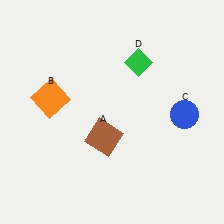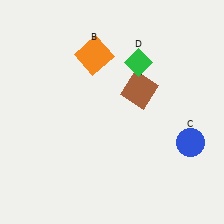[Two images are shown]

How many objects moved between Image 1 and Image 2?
3 objects moved between the two images.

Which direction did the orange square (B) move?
The orange square (B) moved right.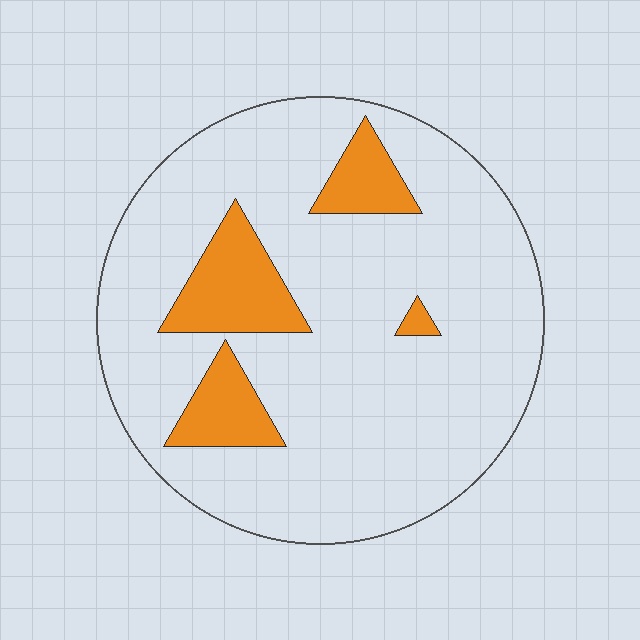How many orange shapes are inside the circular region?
4.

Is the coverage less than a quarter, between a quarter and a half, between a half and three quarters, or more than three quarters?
Less than a quarter.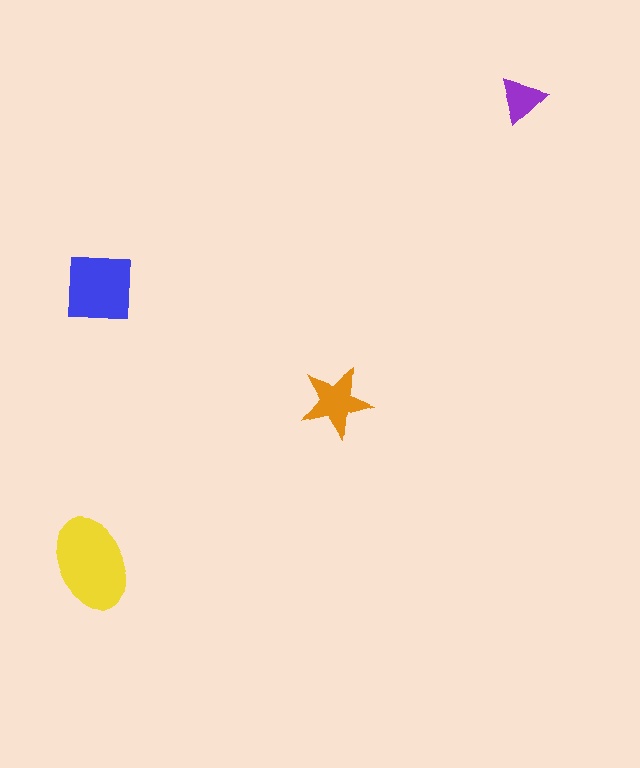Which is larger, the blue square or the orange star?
The blue square.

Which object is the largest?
The yellow ellipse.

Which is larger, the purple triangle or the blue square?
The blue square.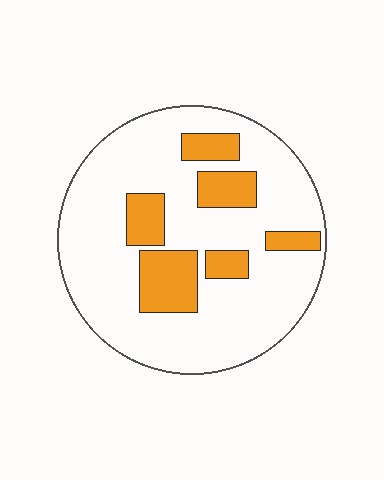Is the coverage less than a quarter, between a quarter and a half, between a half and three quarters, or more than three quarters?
Less than a quarter.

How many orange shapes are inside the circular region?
6.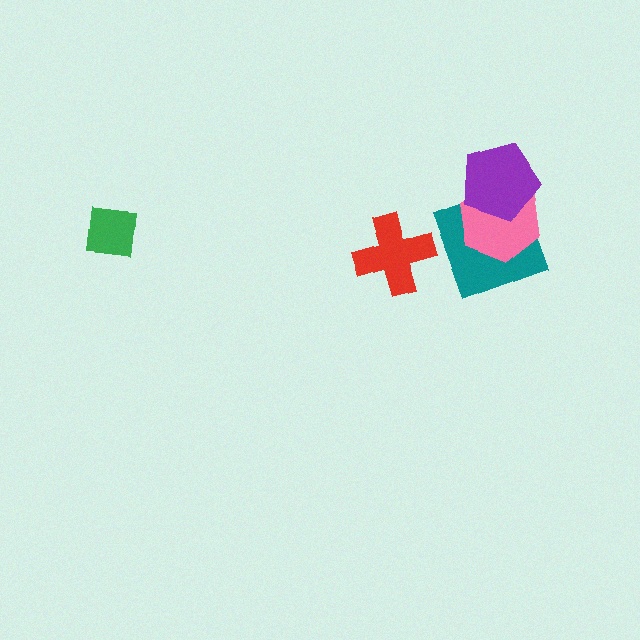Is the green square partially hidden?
No, no other shape covers it.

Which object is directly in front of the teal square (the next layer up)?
The pink hexagon is directly in front of the teal square.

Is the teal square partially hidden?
Yes, it is partially covered by another shape.